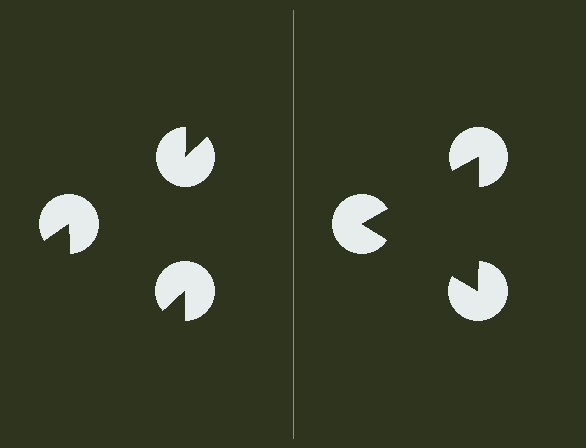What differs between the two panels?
The pac-man discs are positioned identically on both sides; only the wedge orientations differ. On the right they align to a triangle; on the left they are misaligned.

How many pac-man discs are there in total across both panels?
6 — 3 on each side.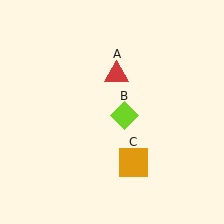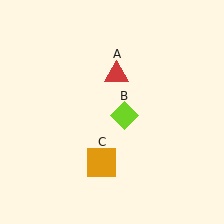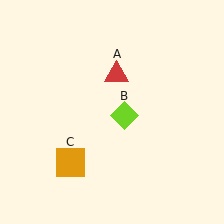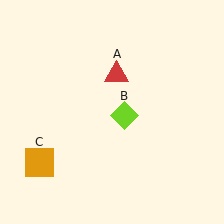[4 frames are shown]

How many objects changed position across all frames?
1 object changed position: orange square (object C).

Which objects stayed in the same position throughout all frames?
Red triangle (object A) and lime diamond (object B) remained stationary.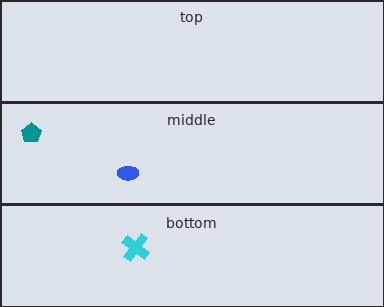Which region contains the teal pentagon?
The middle region.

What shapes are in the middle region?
The blue ellipse, the teal pentagon.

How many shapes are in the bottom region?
1.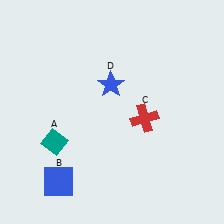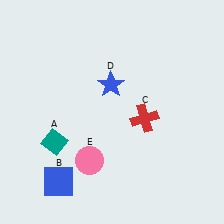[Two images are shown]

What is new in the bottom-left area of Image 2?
A pink circle (E) was added in the bottom-left area of Image 2.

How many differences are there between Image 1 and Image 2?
There is 1 difference between the two images.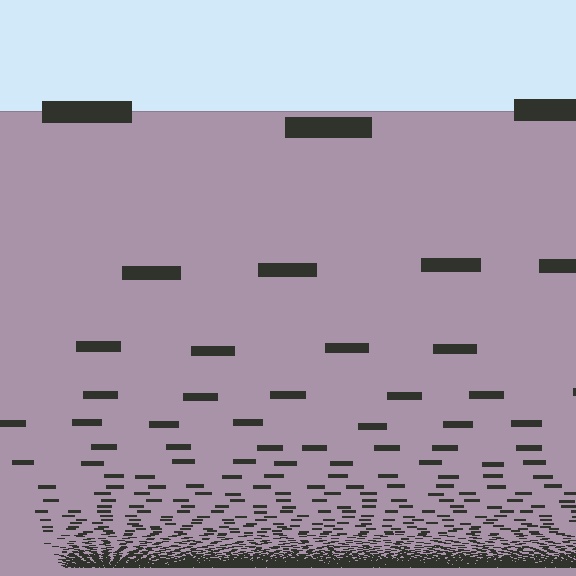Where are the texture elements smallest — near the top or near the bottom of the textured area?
Near the bottom.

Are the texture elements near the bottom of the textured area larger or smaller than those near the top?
Smaller. The gradient is inverted — elements near the bottom are smaller and denser.